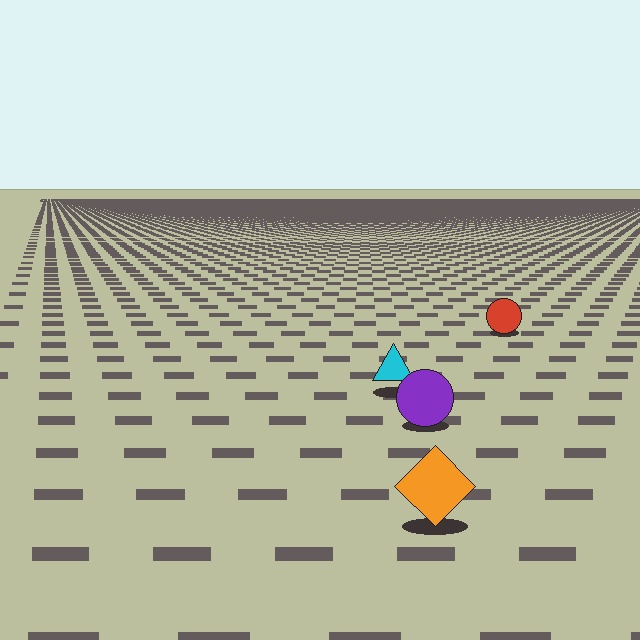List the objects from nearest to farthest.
From nearest to farthest: the orange diamond, the purple circle, the cyan triangle, the red circle.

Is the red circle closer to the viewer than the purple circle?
No. The purple circle is closer — you can tell from the texture gradient: the ground texture is coarser near it.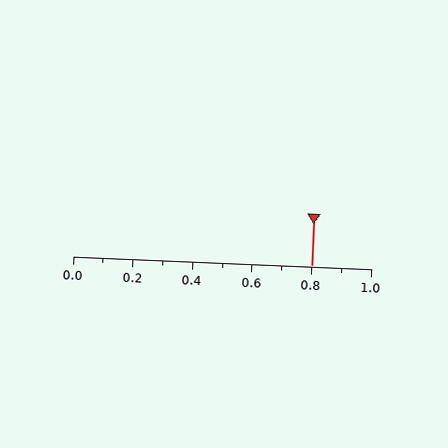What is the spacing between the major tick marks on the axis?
The major ticks are spaced 0.2 apart.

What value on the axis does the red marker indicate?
The marker indicates approximately 0.8.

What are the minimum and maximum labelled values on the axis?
The axis runs from 0.0 to 1.0.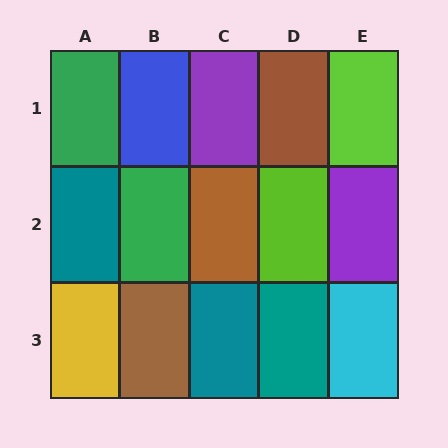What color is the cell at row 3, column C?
Teal.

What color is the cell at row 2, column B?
Green.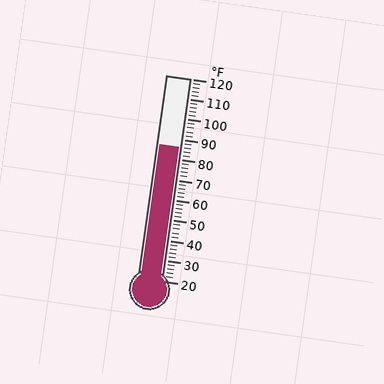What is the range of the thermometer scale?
The thermometer scale ranges from 20°F to 120°F.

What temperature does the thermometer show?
The thermometer shows approximately 86°F.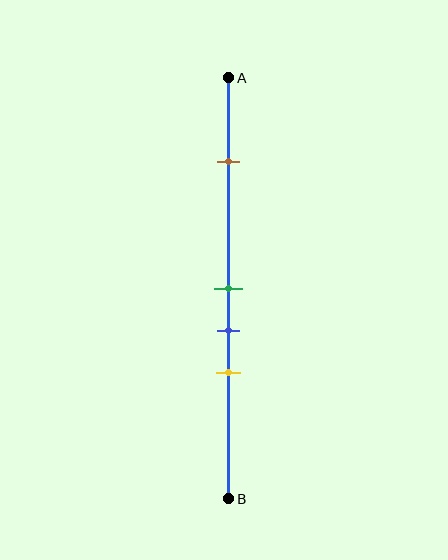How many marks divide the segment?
There are 4 marks dividing the segment.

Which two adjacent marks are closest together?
The green and blue marks are the closest adjacent pair.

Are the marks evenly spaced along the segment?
No, the marks are not evenly spaced.